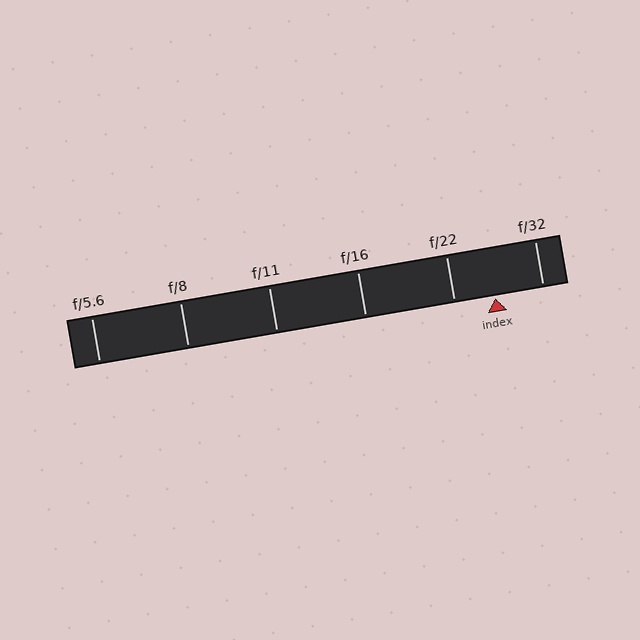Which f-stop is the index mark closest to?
The index mark is closest to f/22.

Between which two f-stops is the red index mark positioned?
The index mark is between f/22 and f/32.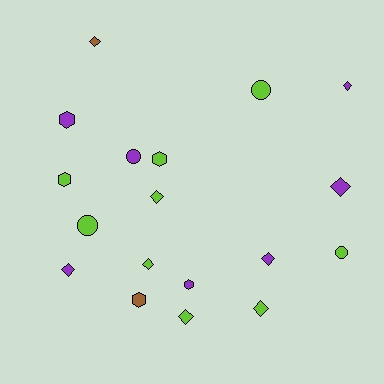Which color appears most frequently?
Lime, with 9 objects.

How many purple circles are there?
There is 1 purple circle.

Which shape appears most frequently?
Diamond, with 9 objects.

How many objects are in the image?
There are 18 objects.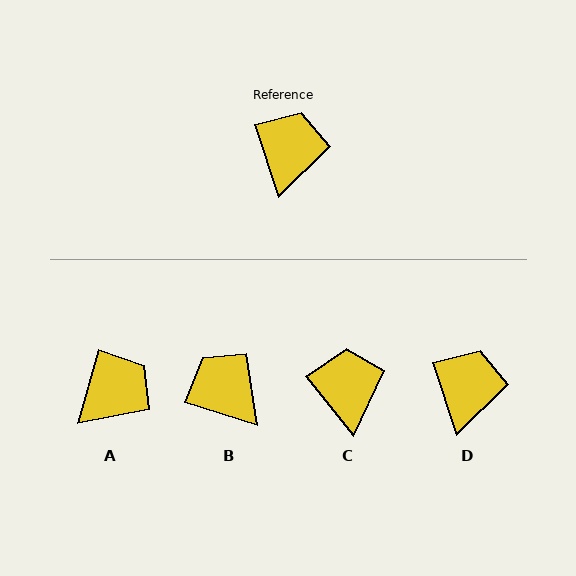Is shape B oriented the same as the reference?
No, it is off by about 54 degrees.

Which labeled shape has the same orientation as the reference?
D.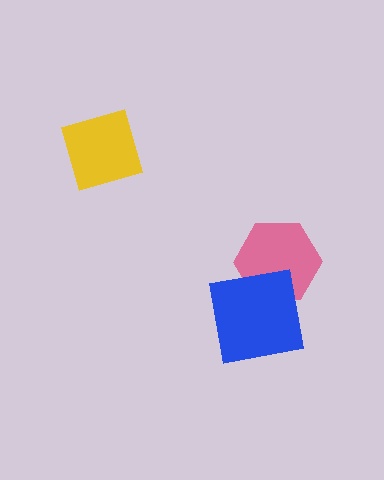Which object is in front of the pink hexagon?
The blue square is in front of the pink hexagon.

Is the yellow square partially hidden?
No, no other shape covers it.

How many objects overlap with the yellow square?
0 objects overlap with the yellow square.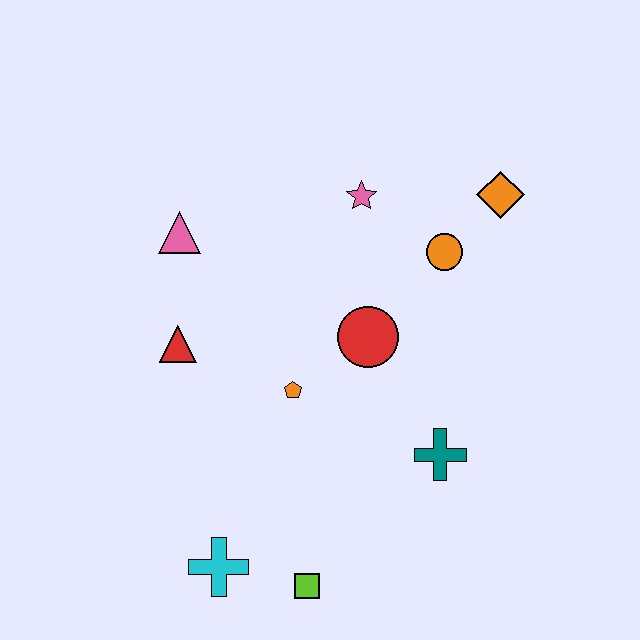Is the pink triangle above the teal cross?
Yes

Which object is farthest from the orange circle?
The cyan cross is farthest from the orange circle.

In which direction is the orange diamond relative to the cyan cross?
The orange diamond is above the cyan cross.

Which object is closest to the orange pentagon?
The red circle is closest to the orange pentagon.